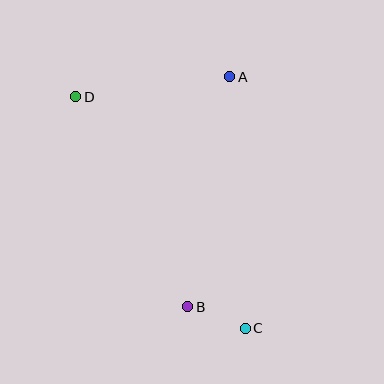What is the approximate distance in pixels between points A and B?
The distance between A and B is approximately 233 pixels.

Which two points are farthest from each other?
Points C and D are farthest from each other.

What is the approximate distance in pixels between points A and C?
The distance between A and C is approximately 252 pixels.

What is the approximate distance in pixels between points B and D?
The distance between B and D is approximately 238 pixels.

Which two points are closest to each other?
Points B and C are closest to each other.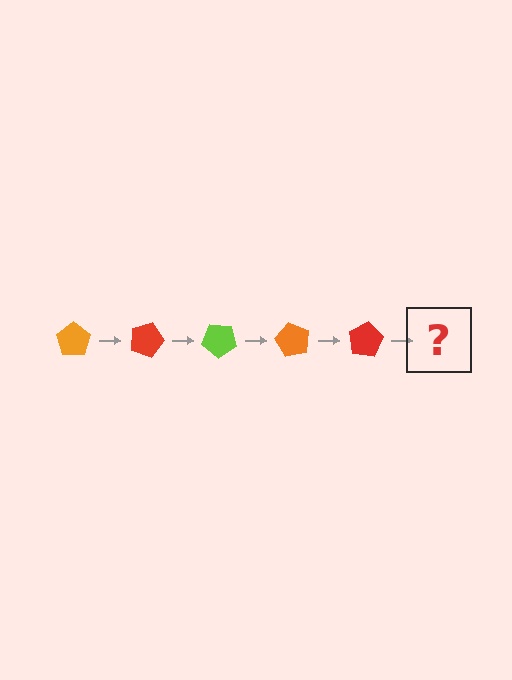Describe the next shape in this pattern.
It should be a lime pentagon, rotated 100 degrees from the start.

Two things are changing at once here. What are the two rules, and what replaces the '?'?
The two rules are that it rotates 20 degrees each step and the color cycles through orange, red, and lime. The '?' should be a lime pentagon, rotated 100 degrees from the start.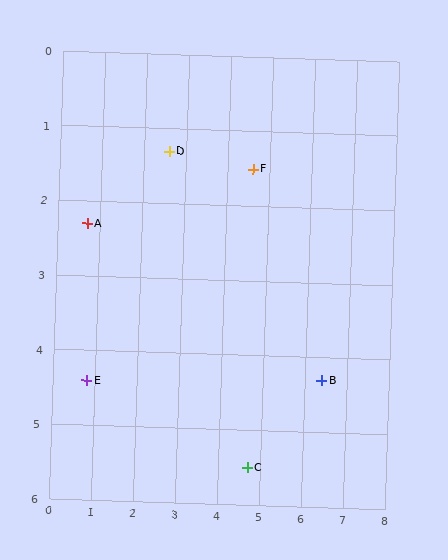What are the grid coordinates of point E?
Point E is at approximately (0.8, 4.4).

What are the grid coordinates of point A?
Point A is at approximately (0.7, 2.3).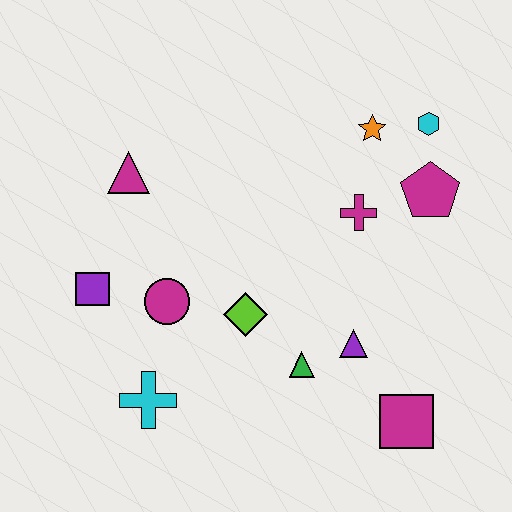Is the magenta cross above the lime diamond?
Yes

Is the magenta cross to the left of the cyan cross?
No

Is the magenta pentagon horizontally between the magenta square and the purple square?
No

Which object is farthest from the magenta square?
The magenta triangle is farthest from the magenta square.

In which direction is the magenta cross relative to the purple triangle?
The magenta cross is above the purple triangle.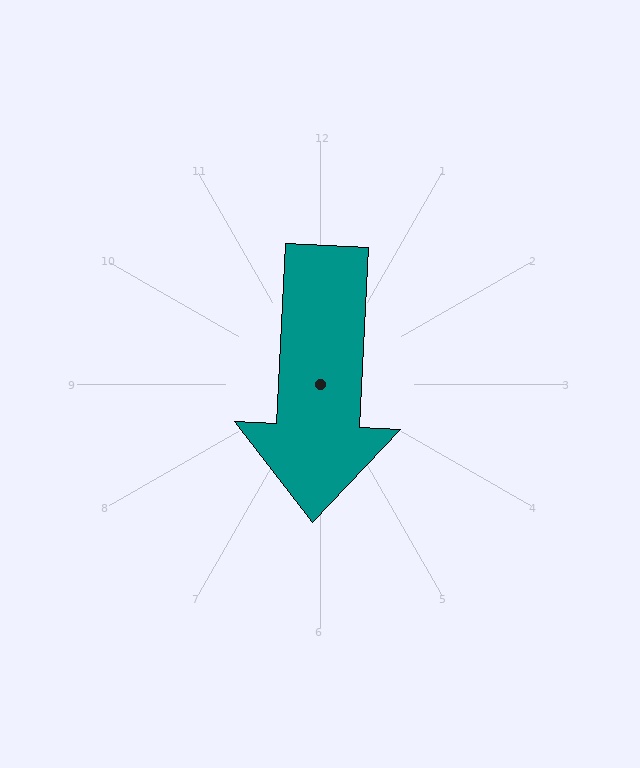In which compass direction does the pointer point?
South.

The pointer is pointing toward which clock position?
Roughly 6 o'clock.